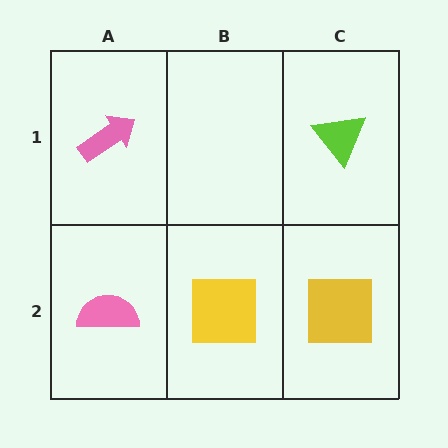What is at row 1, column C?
A lime triangle.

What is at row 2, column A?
A pink semicircle.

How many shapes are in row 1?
2 shapes.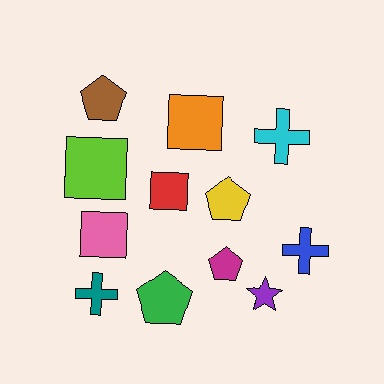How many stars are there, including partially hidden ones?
There is 1 star.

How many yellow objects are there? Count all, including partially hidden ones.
There is 1 yellow object.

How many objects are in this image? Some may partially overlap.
There are 12 objects.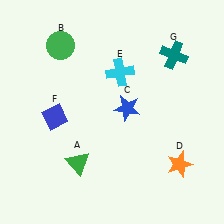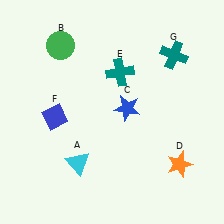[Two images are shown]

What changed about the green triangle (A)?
In Image 1, A is green. In Image 2, it changed to cyan.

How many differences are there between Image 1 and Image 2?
There are 2 differences between the two images.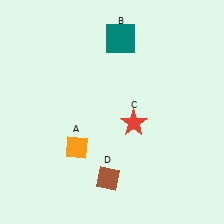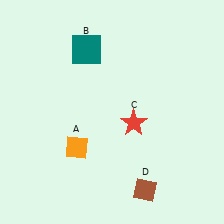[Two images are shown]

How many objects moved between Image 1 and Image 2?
2 objects moved between the two images.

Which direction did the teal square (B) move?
The teal square (B) moved left.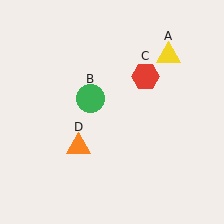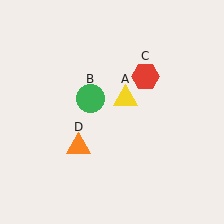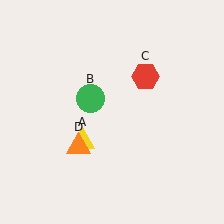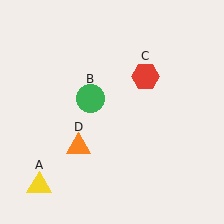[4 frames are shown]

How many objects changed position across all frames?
1 object changed position: yellow triangle (object A).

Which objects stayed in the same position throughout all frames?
Green circle (object B) and red hexagon (object C) and orange triangle (object D) remained stationary.